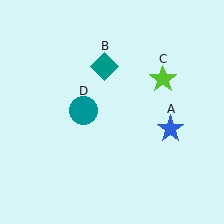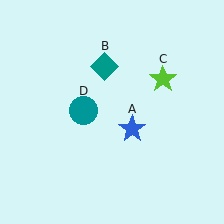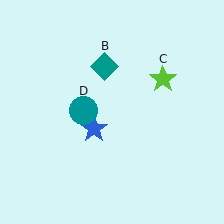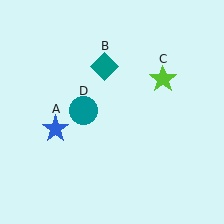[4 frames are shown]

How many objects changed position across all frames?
1 object changed position: blue star (object A).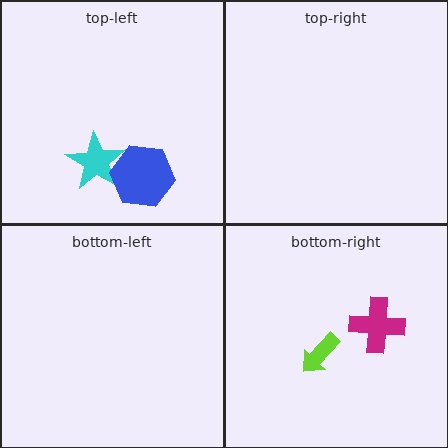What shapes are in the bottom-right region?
The magenta cross, the lime arrow.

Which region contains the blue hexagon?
The top-left region.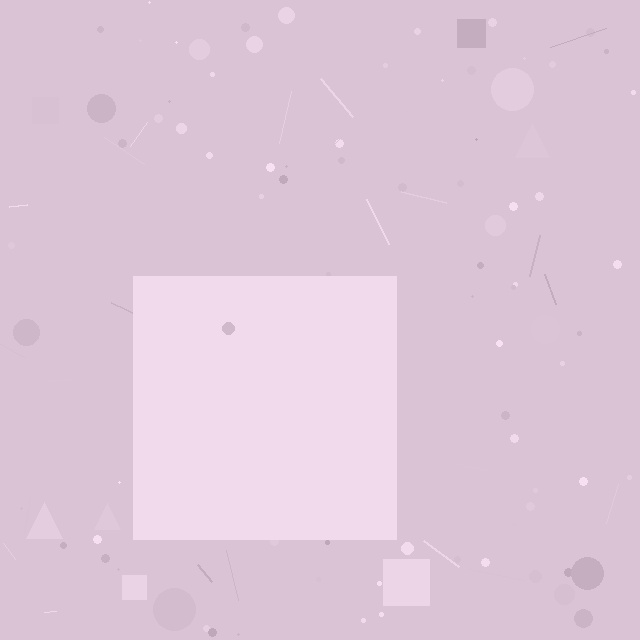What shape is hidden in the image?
A square is hidden in the image.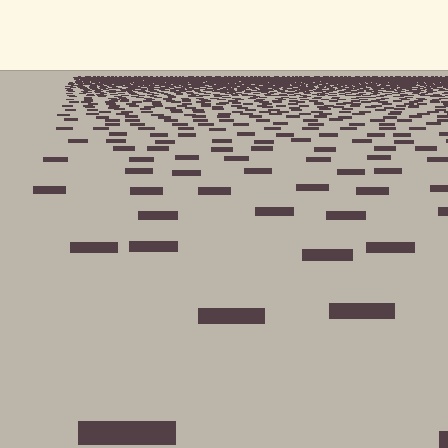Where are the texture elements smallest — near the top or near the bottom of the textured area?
Near the top.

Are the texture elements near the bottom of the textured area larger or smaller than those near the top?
Larger. Near the bottom, elements are closer to the viewer and appear at a bigger on-screen size.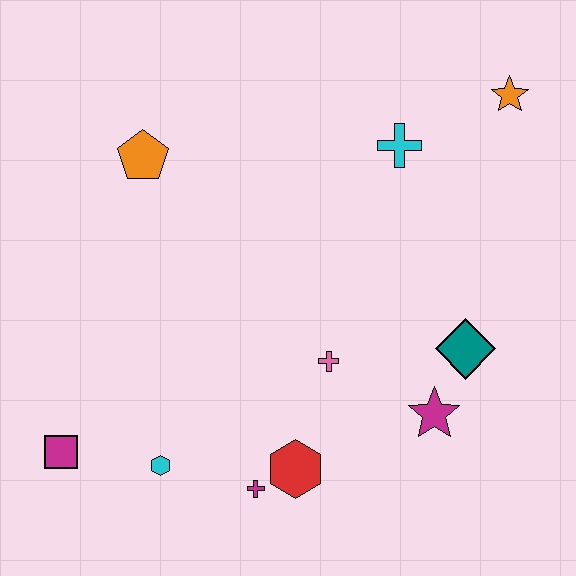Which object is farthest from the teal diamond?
The magenta square is farthest from the teal diamond.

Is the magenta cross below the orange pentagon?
Yes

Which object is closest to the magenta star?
The teal diamond is closest to the magenta star.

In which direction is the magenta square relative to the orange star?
The magenta square is to the left of the orange star.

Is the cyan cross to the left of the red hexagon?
No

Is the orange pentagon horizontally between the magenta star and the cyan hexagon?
No